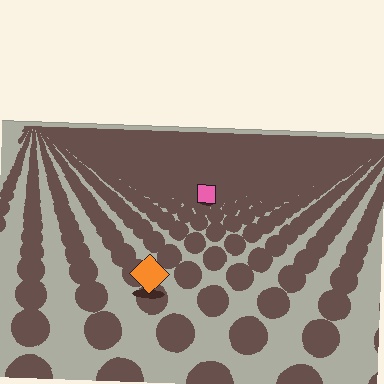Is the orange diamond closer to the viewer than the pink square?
Yes. The orange diamond is closer — you can tell from the texture gradient: the ground texture is coarser near it.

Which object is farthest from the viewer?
The pink square is farthest from the viewer. It appears smaller and the ground texture around it is denser.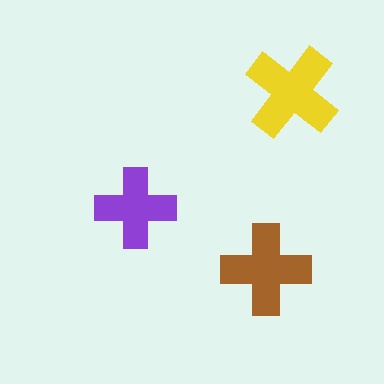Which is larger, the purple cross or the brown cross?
The brown one.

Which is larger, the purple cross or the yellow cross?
The yellow one.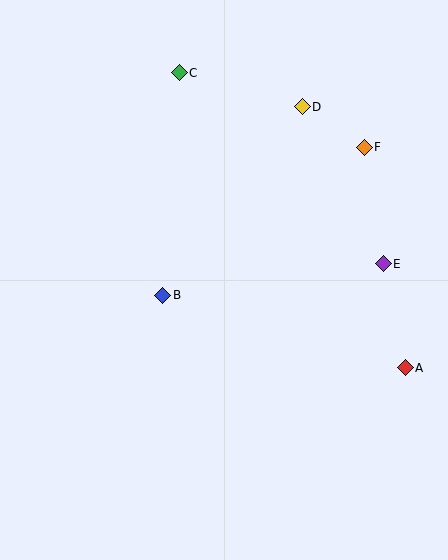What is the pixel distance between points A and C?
The distance between A and C is 372 pixels.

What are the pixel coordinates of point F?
Point F is at (364, 147).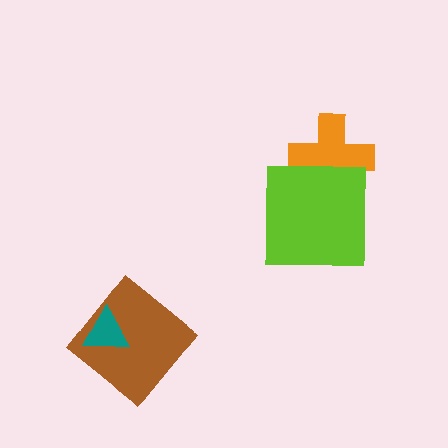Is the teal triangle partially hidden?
No, no other shape covers it.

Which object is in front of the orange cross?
The lime square is in front of the orange cross.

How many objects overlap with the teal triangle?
1 object overlaps with the teal triangle.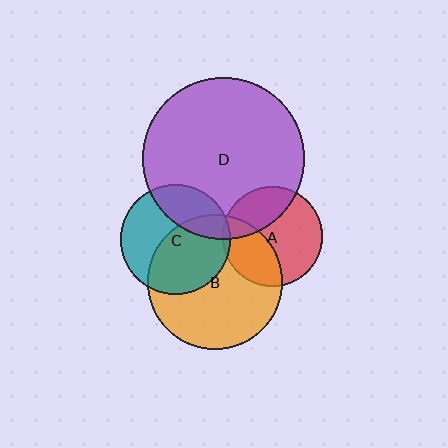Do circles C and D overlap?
Yes.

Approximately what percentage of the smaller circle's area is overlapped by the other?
Approximately 30%.